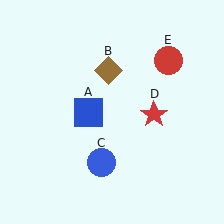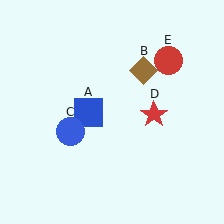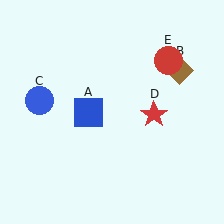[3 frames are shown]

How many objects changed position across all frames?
2 objects changed position: brown diamond (object B), blue circle (object C).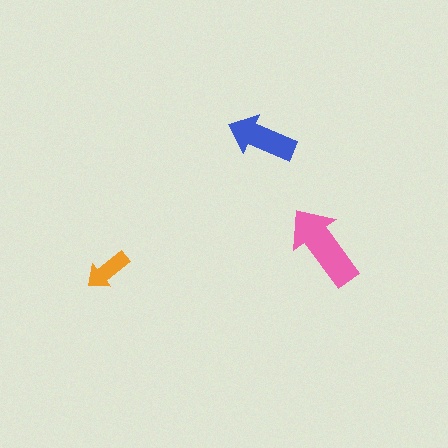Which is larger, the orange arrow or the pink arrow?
The pink one.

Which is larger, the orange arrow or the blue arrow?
The blue one.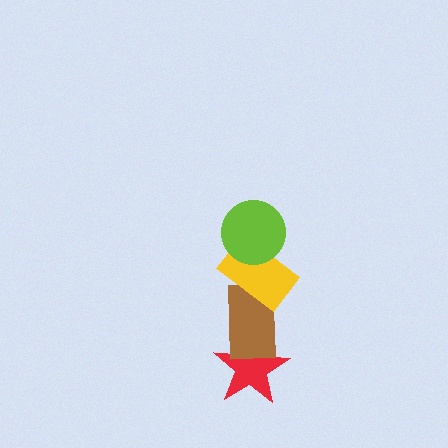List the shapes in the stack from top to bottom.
From top to bottom: the lime circle, the yellow rectangle, the brown rectangle, the red star.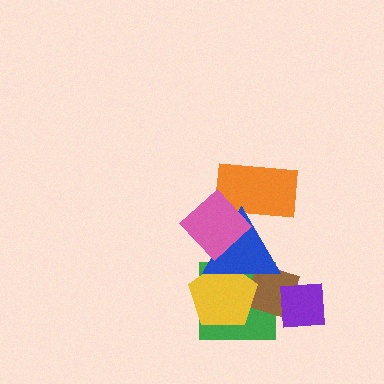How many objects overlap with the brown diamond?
4 objects overlap with the brown diamond.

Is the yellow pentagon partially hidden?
Yes, it is partially covered by another shape.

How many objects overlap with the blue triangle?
5 objects overlap with the blue triangle.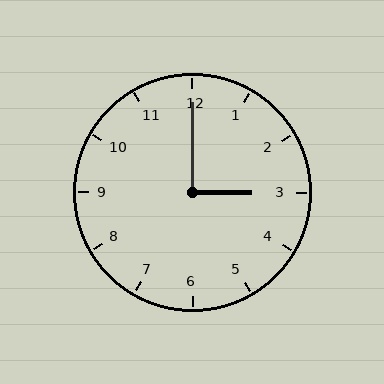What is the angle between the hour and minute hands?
Approximately 90 degrees.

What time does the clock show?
3:00.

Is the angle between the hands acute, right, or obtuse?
It is right.